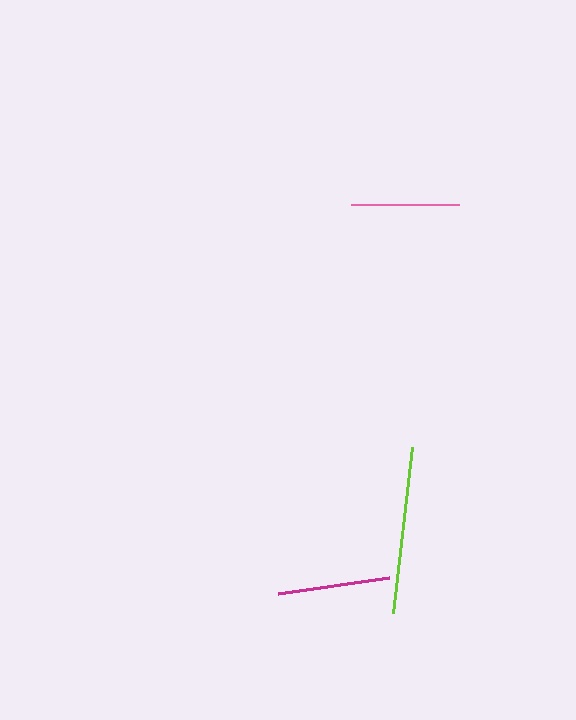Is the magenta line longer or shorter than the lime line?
The lime line is longer than the magenta line.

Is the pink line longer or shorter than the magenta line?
The magenta line is longer than the pink line.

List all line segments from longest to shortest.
From longest to shortest: lime, magenta, pink.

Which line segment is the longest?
The lime line is the longest at approximately 167 pixels.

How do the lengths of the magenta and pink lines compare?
The magenta and pink lines are approximately the same length.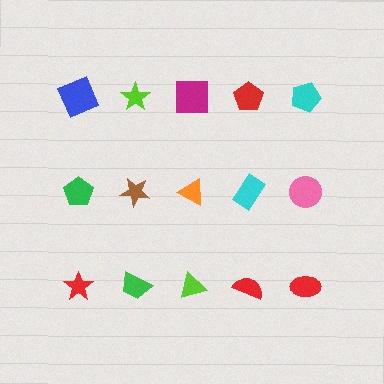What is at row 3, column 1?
A red star.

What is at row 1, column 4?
A red pentagon.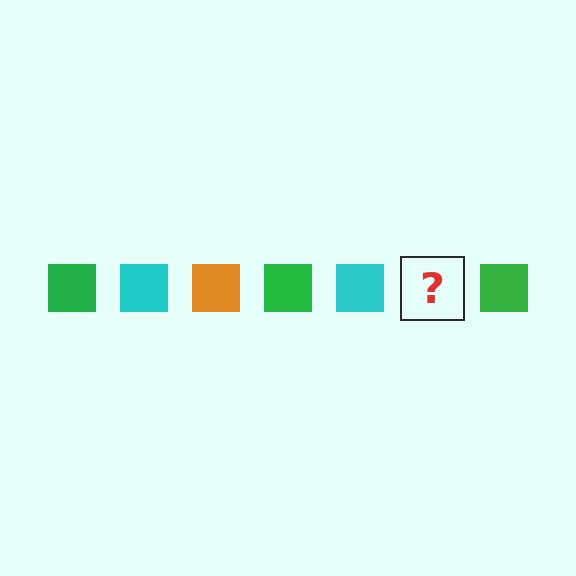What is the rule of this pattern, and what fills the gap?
The rule is that the pattern cycles through green, cyan, orange squares. The gap should be filled with an orange square.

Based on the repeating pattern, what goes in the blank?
The blank should be an orange square.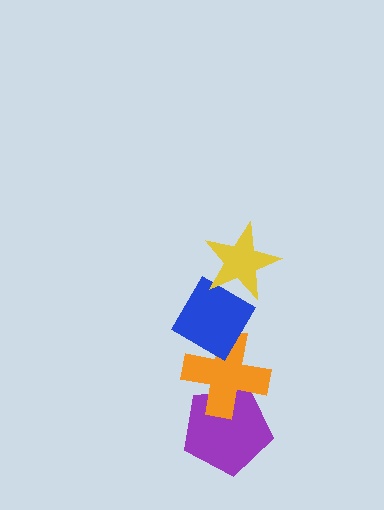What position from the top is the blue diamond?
The blue diamond is 2nd from the top.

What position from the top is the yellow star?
The yellow star is 1st from the top.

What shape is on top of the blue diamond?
The yellow star is on top of the blue diamond.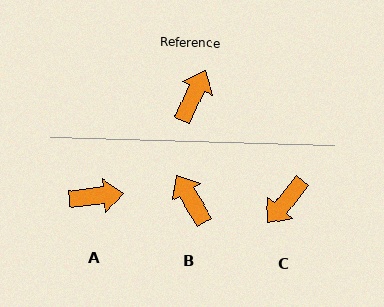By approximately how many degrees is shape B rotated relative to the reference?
Approximately 56 degrees counter-clockwise.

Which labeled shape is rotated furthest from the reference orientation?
C, about 166 degrees away.